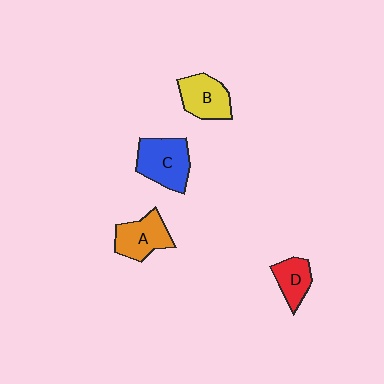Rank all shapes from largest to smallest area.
From largest to smallest: C (blue), A (orange), B (yellow), D (red).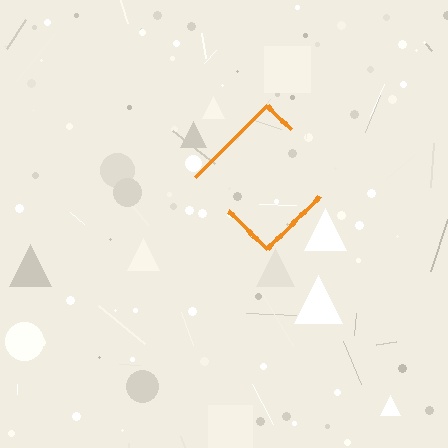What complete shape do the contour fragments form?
The contour fragments form a diamond.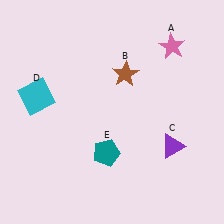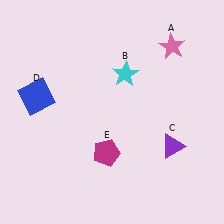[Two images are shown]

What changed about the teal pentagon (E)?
In Image 1, E is teal. In Image 2, it changed to magenta.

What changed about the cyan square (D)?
In Image 1, D is cyan. In Image 2, it changed to blue.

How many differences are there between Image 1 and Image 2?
There are 3 differences between the two images.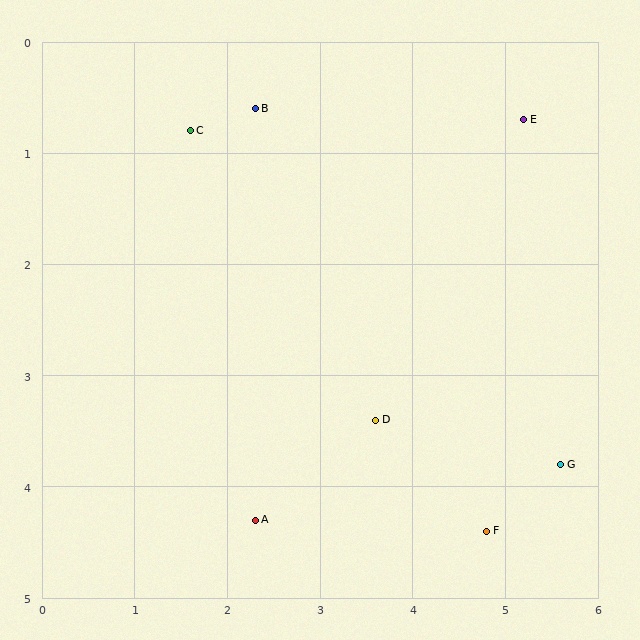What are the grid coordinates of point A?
Point A is at approximately (2.3, 4.3).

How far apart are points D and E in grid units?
Points D and E are about 3.1 grid units apart.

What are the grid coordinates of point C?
Point C is at approximately (1.6, 0.8).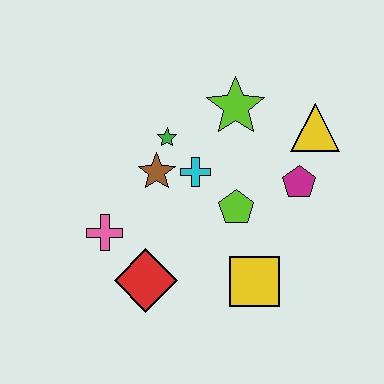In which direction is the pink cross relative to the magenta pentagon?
The pink cross is to the left of the magenta pentagon.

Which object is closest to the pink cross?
The red diamond is closest to the pink cross.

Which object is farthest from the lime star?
The red diamond is farthest from the lime star.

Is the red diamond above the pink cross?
No